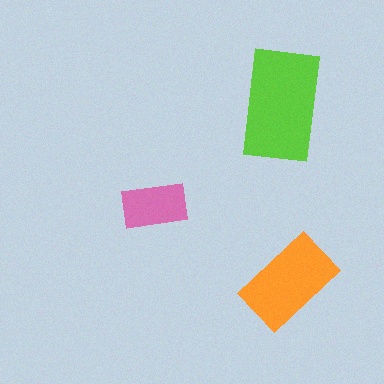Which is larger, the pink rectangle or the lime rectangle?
The lime one.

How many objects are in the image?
There are 3 objects in the image.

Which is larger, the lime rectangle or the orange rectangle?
The lime one.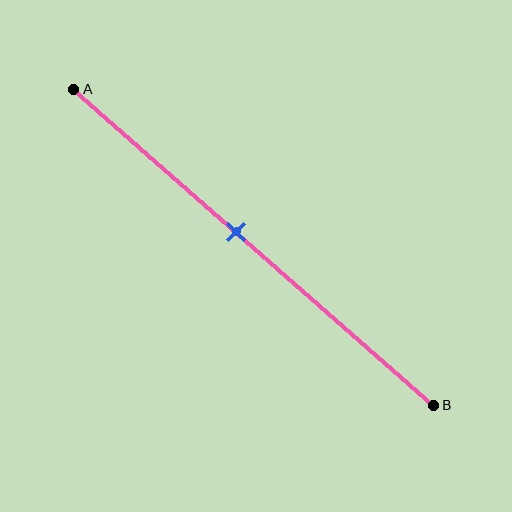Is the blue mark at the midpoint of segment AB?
No, the mark is at about 45% from A, not at the 50% midpoint.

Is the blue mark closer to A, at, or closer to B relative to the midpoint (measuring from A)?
The blue mark is closer to point A than the midpoint of segment AB.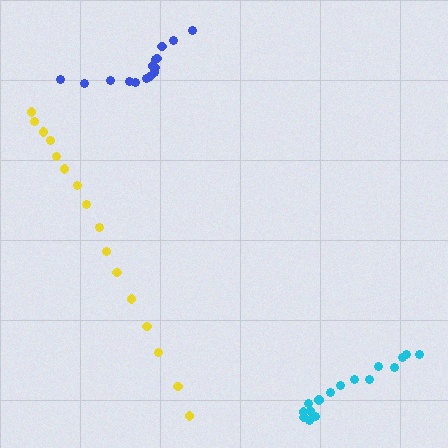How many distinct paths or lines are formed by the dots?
There are 3 distinct paths.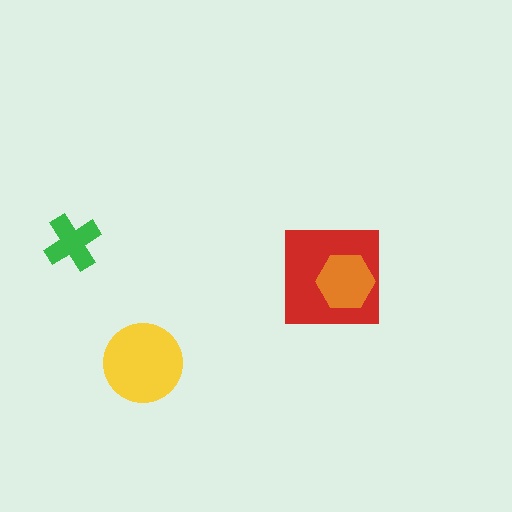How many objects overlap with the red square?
1 object overlaps with the red square.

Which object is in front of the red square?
The orange hexagon is in front of the red square.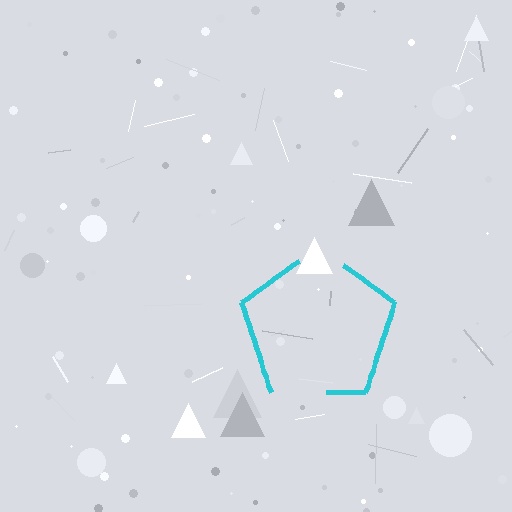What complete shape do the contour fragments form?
The contour fragments form a pentagon.